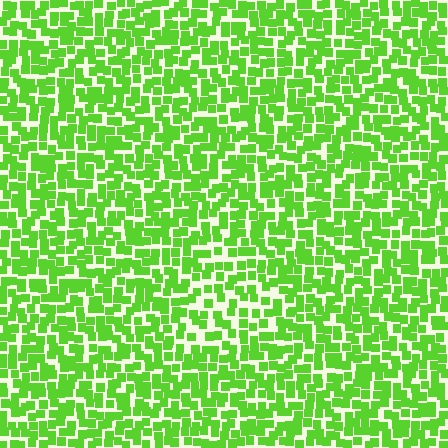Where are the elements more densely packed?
The elements are more densely packed outside the triangle boundary.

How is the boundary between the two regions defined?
The boundary is defined by a change in element density (approximately 1.5x ratio). All elements are the same color, size, and shape.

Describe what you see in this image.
The image contains small lime elements arranged at two different densities. A triangle-shaped region is visible where the elements are less densely packed than the surrounding area.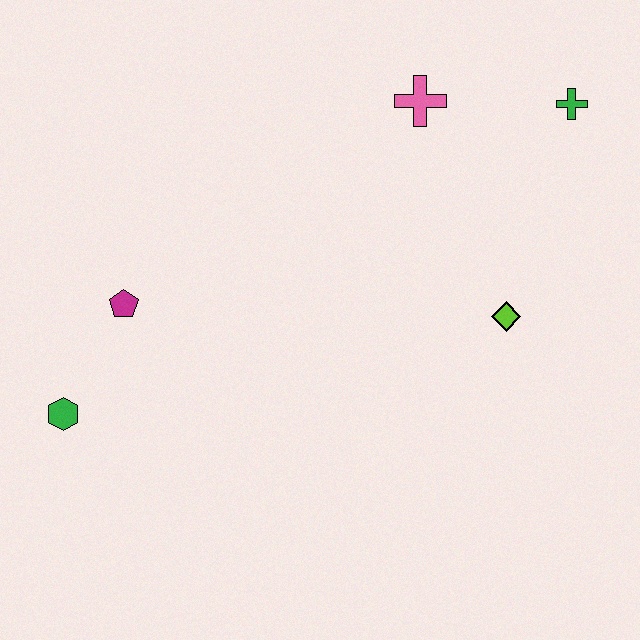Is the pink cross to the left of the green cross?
Yes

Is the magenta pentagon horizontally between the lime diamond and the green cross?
No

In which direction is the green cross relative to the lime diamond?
The green cross is above the lime diamond.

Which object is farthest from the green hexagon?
The green cross is farthest from the green hexagon.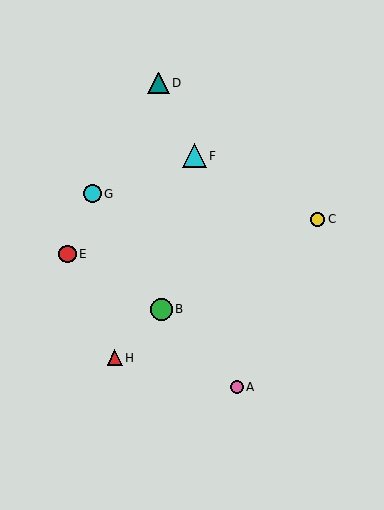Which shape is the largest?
The cyan triangle (labeled F) is the largest.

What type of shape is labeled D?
Shape D is a teal triangle.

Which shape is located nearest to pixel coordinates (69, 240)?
The red circle (labeled E) at (67, 254) is nearest to that location.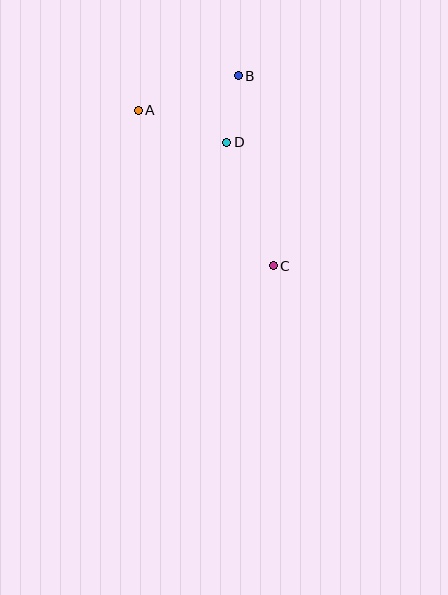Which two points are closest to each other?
Points B and D are closest to each other.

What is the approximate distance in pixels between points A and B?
The distance between A and B is approximately 106 pixels.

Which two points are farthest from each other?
Points A and C are farthest from each other.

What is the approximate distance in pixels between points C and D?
The distance between C and D is approximately 132 pixels.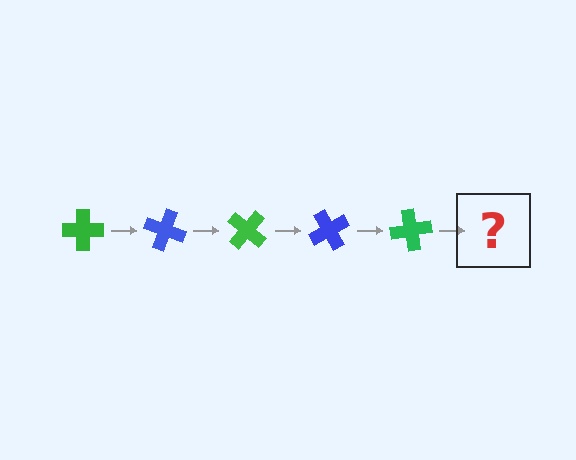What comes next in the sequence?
The next element should be a blue cross, rotated 100 degrees from the start.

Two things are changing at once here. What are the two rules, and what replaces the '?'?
The two rules are that it rotates 20 degrees each step and the color cycles through green and blue. The '?' should be a blue cross, rotated 100 degrees from the start.